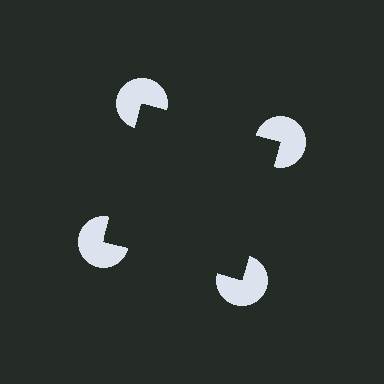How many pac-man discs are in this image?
There are 4 — one at each vertex of the illusory square.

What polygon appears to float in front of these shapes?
An illusory square — its edges are inferred from the aligned wedge cuts in the pac-man discs, not physically drawn.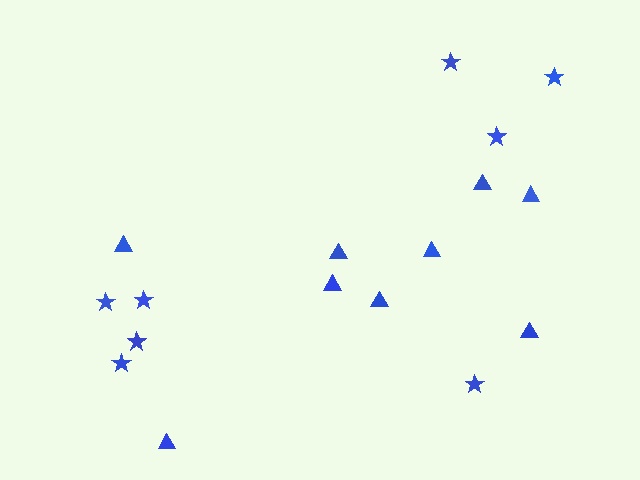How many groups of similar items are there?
There are 2 groups: one group of stars (8) and one group of triangles (9).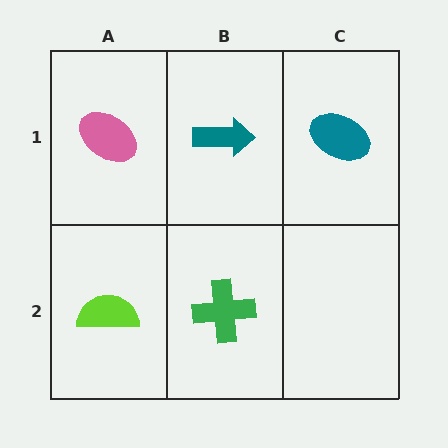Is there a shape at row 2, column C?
No, that cell is empty.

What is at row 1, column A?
A pink ellipse.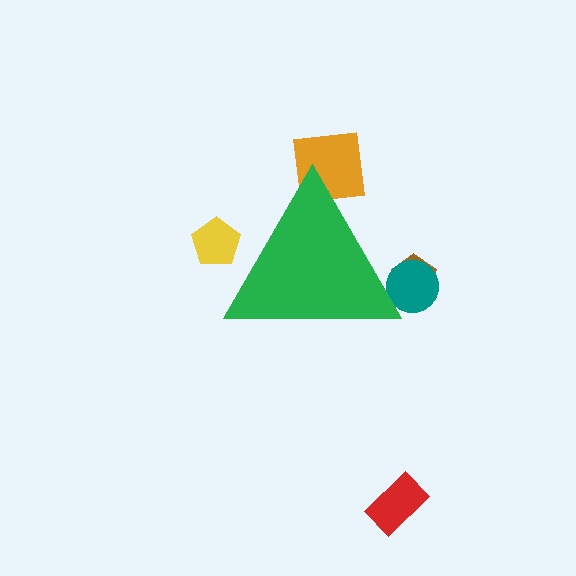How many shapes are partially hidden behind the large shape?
4 shapes are partially hidden.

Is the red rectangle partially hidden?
No, the red rectangle is fully visible.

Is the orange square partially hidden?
Yes, the orange square is partially hidden behind the green triangle.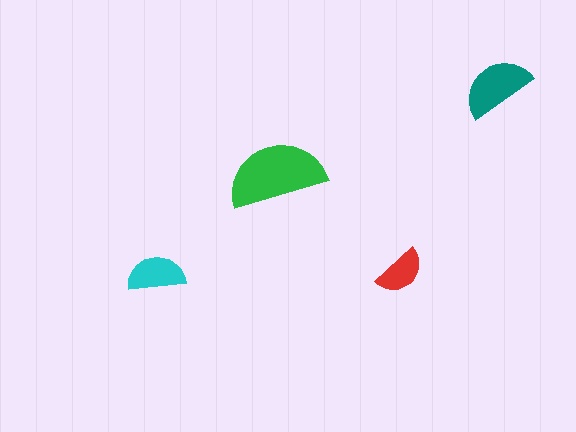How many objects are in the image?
There are 4 objects in the image.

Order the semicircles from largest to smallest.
the green one, the teal one, the cyan one, the red one.